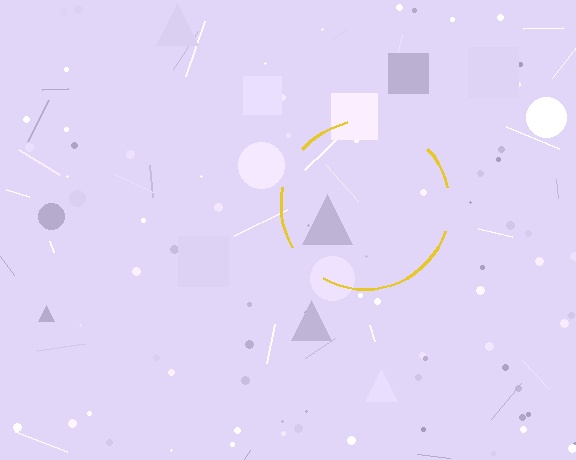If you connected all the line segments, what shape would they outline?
They would outline a circle.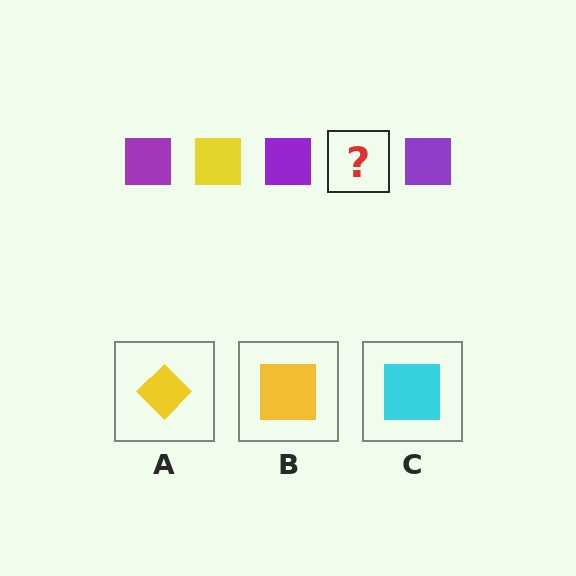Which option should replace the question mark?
Option B.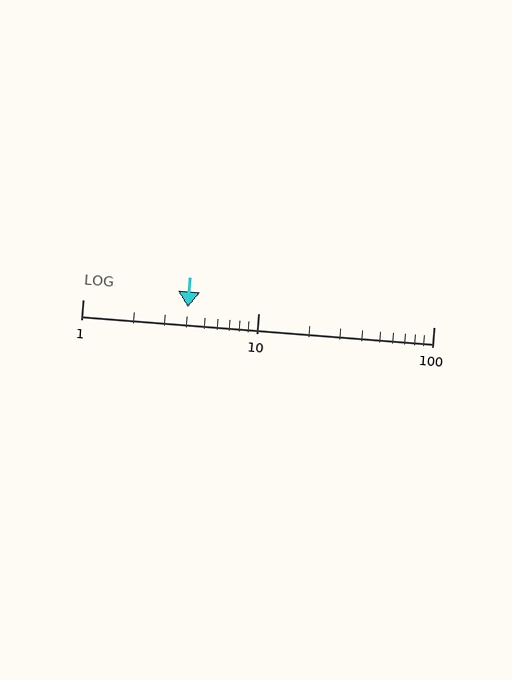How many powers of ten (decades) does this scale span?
The scale spans 2 decades, from 1 to 100.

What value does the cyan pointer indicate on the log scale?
The pointer indicates approximately 4.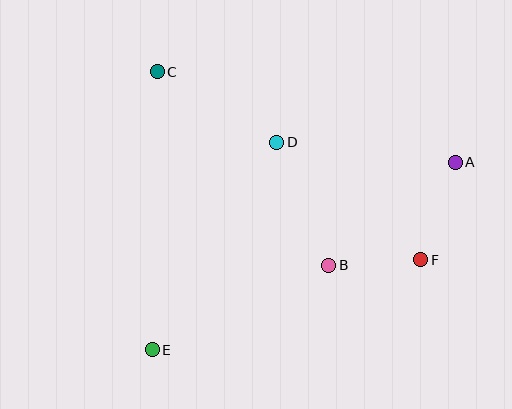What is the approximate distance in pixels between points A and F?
The distance between A and F is approximately 103 pixels.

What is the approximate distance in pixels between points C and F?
The distance between C and F is approximately 323 pixels.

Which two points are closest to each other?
Points B and F are closest to each other.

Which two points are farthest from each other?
Points A and E are farthest from each other.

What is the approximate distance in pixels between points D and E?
The distance between D and E is approximately 242 pixels.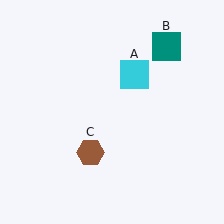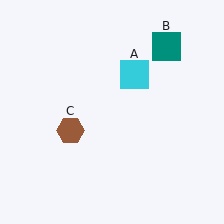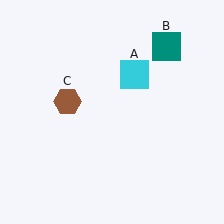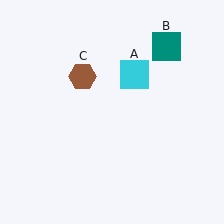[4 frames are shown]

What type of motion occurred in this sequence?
The brown hexagon (object C) rotated clockwise around the center of the scene.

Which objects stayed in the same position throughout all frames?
Cyan square (object A) and teal square (object B) remained stationary.